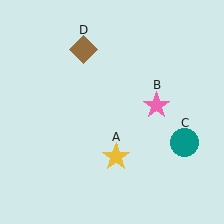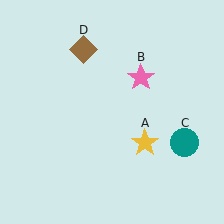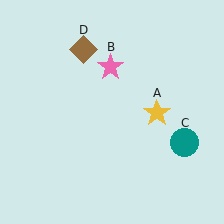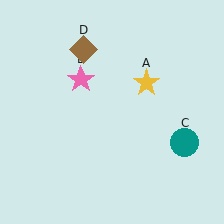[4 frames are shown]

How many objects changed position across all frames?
2 objects changed position: yellow star (object A), pink star (object B).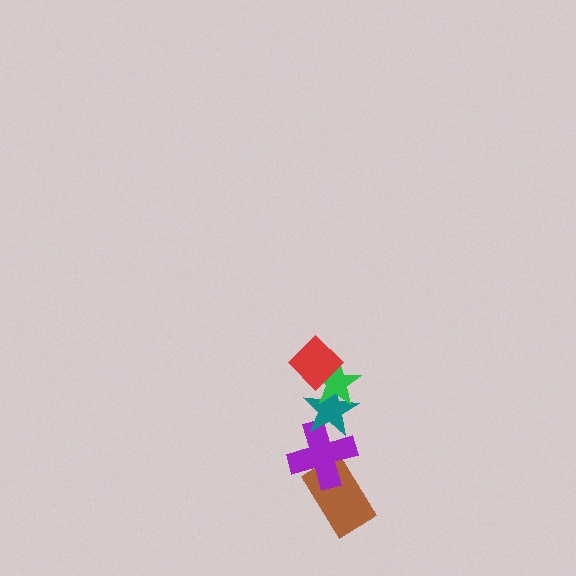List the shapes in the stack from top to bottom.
From top to bottom: the red diamond, the green star, the teal star, the purple cross, the brown rectangle.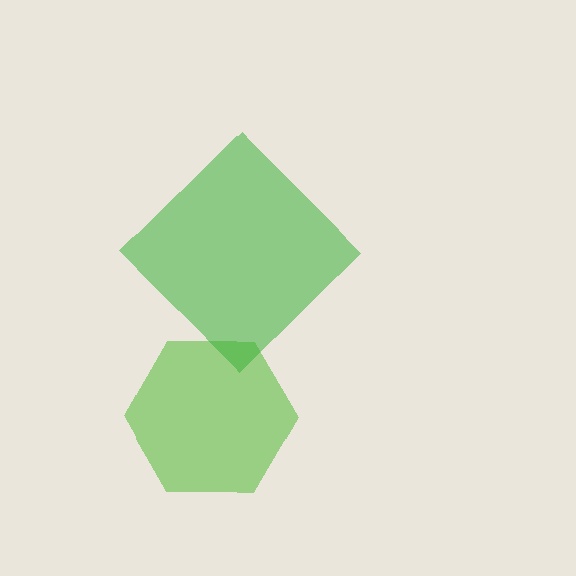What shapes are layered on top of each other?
The layered shapes are: a lime hexagon, a green diamond.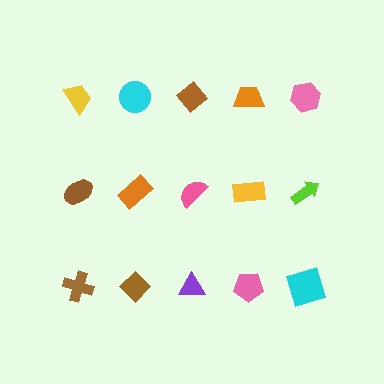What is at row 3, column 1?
A brown cross.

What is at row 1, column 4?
An orange trapezoid.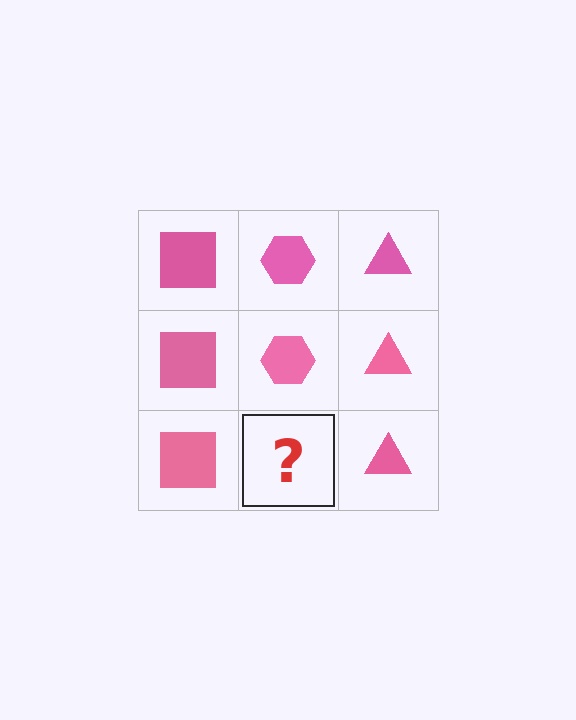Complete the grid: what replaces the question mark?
The question mark should be replaced with a pink hexagon.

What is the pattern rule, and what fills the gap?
The rule is that each column has a consistent shape. The gap should be filled with a pink hexagon.